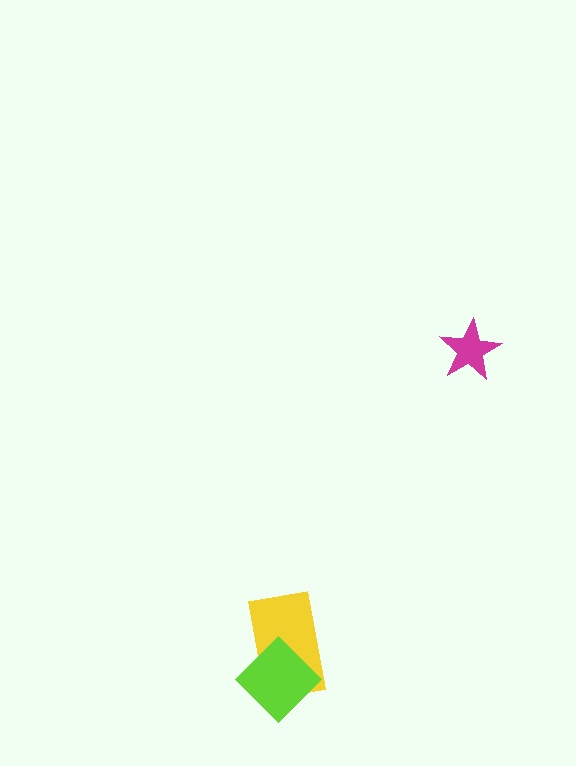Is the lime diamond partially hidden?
No, no other shape covers it.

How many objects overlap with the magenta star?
0 objects overlap with the magenta star.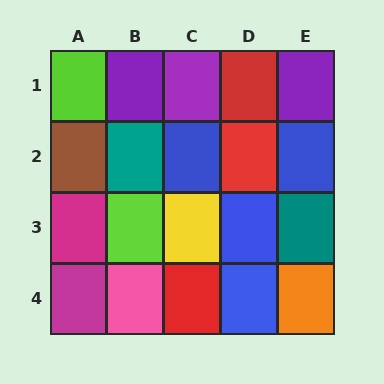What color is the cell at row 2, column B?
Teal.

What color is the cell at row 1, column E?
Purple.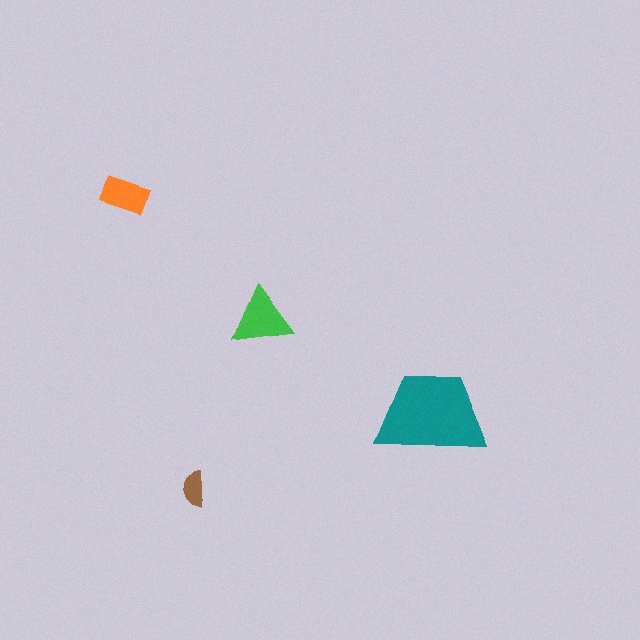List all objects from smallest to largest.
The brown semicircle, the orange rectangle, the green triangle, the teal trapezoid.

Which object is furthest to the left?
The orange rectangle is leftmost.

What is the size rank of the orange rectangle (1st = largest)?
3rd.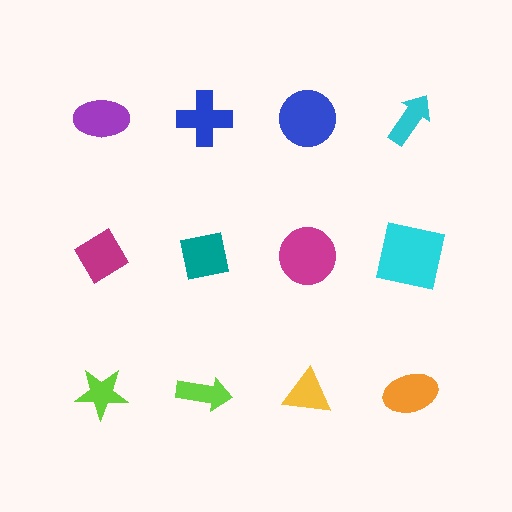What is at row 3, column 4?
An orange ellipse.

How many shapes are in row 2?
4 shapes.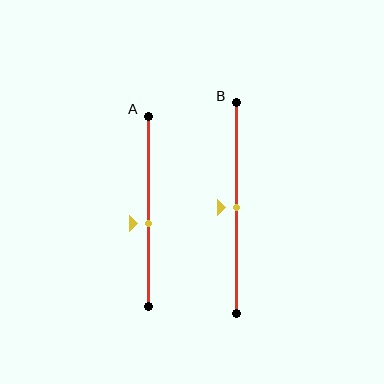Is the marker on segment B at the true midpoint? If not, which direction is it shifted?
Yes, the marker on segment B is at the true midpoint.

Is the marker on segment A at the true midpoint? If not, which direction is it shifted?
No, the marker on segment A is shifted downward by about 6% of the segment length.